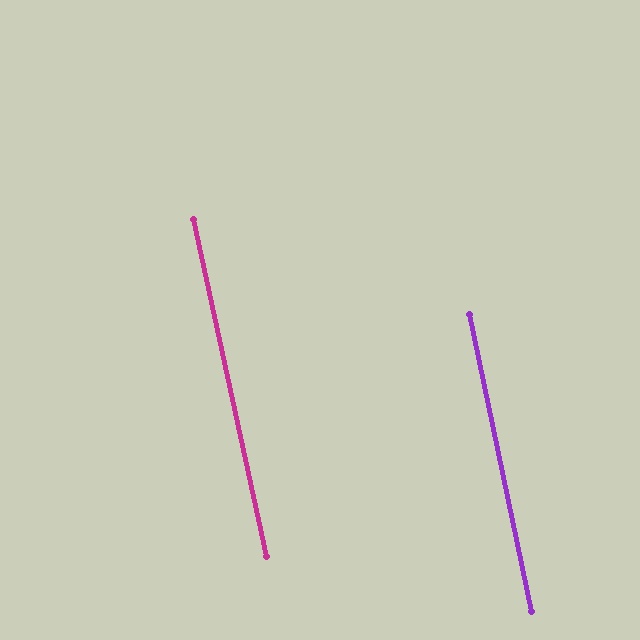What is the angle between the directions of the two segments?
Approximately 0 degrees.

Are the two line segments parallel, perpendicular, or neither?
Parallel — their directions differ by only 0.4°.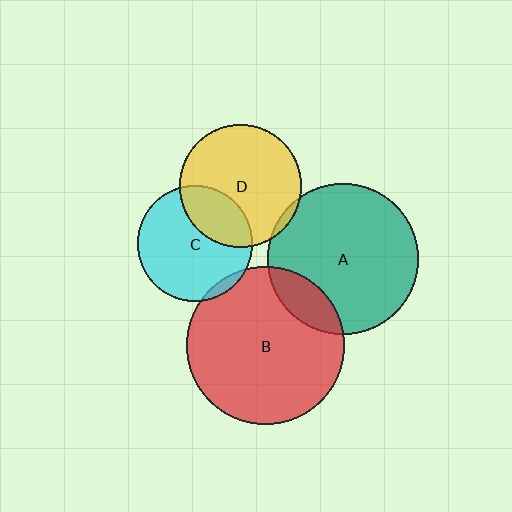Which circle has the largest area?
Circle B (red).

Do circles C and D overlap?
Yes.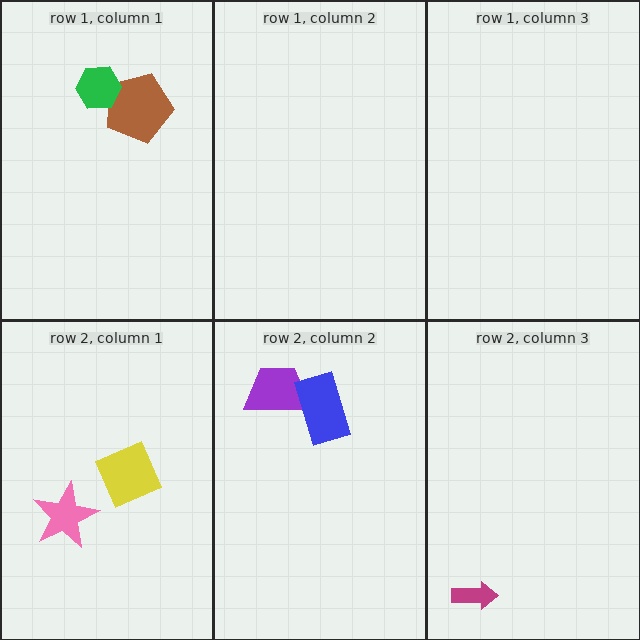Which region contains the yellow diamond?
The row 2, column 1 region.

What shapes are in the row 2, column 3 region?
The magenta arrow.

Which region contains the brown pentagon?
The row 1, column 1 region.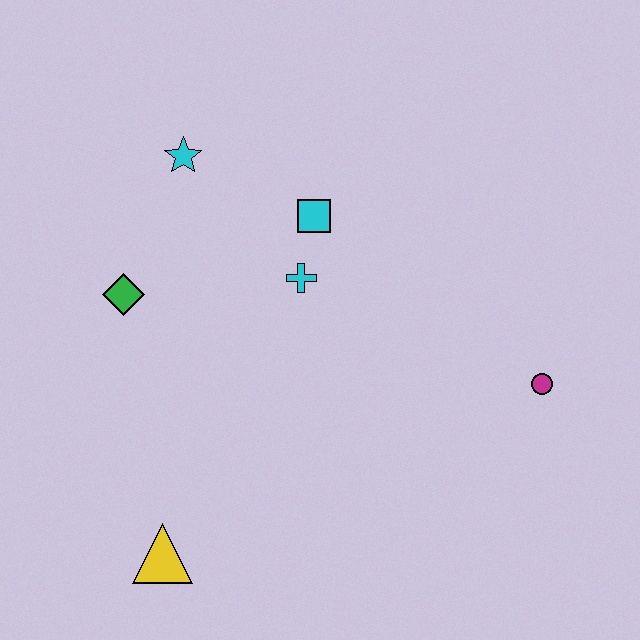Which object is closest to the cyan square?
The cyan cross is closest to the cyan square.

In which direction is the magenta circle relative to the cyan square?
The magenta circle is to the right of the cyan square.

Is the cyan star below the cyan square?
No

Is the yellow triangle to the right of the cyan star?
No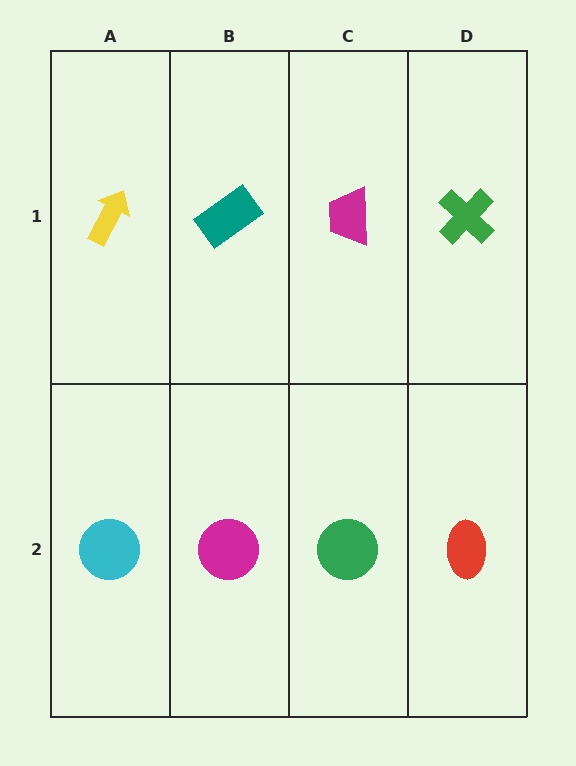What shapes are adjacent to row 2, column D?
A green cross (row 1, column D), a green circle (row 2, column C).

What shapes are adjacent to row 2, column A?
A yellow arrow (row 1, column A), a magenta circle (row 2, column B).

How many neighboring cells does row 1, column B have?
3.